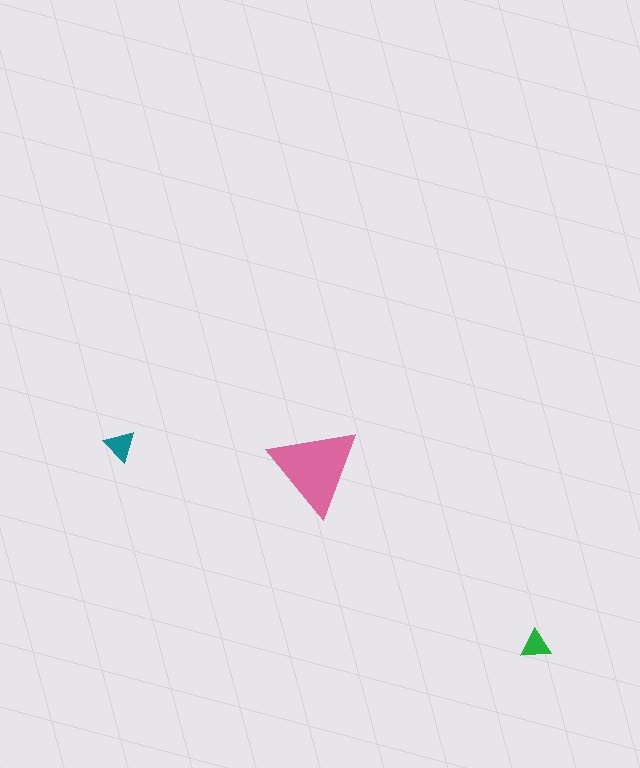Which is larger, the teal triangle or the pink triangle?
The pink one.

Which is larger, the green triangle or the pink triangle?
The pink one.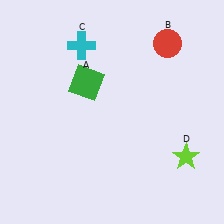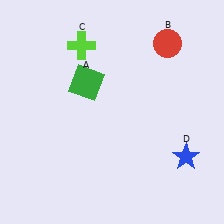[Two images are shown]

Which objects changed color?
C changed from cyan to lime. D changed from lime to blue.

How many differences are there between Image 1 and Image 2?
There are 2 differences between the two images.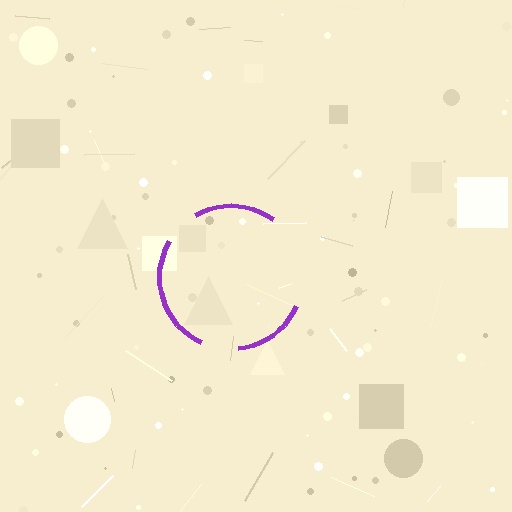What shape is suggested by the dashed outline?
The dashed outline suggests a circle.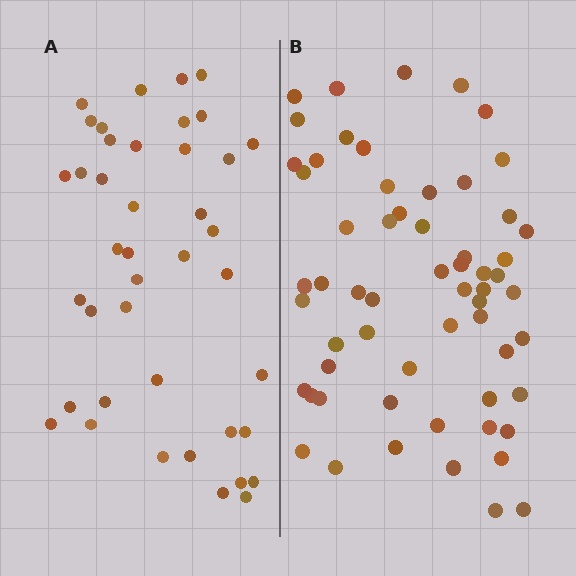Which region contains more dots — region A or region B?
Region B (the right region) has more dots.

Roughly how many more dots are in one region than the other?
Region B has approximately 20 more dots than region A.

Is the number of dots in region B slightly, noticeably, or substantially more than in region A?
Region B has substantially more. The ratio is roughly 1.5 to 1.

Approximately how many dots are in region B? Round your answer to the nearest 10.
About 60 dots.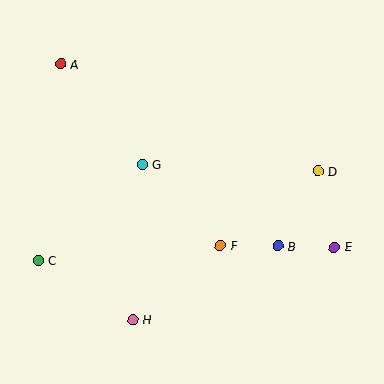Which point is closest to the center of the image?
Point G at (142, 164) is closest to the center.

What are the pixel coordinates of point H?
Point H is at (133, 320).